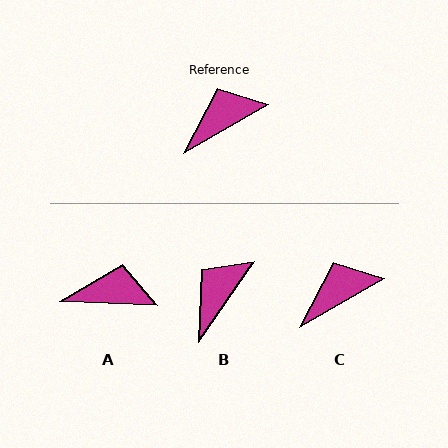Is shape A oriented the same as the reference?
No, it is off by about 32 degrees.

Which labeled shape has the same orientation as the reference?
C.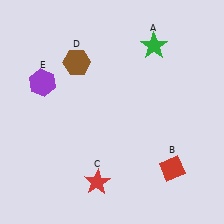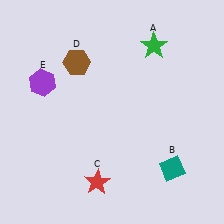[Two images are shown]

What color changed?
The diamond (B) changed from red in Image 1 to teal in Image 2.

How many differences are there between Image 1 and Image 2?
There is 1 difference between the two images.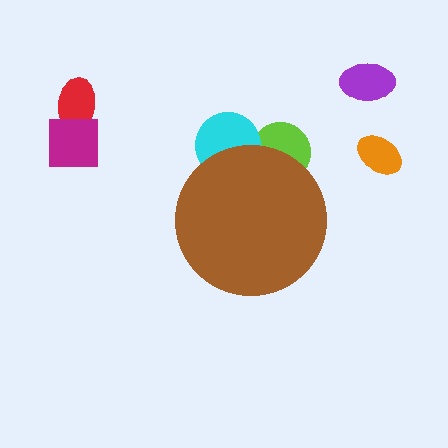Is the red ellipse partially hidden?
No, the red ellipse is fully visible.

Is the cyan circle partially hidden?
Yes, the cyan circle is partially hidden behind the brown circle.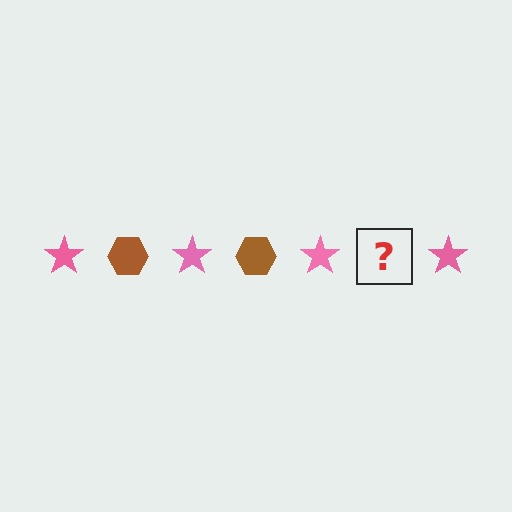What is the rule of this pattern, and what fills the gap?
The rule is that the pattern alternates between pink star and brown hexagon. The gap should be filled with a brown hexagon.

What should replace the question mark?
The question mark should be replaced with a brown hexagon.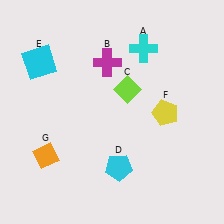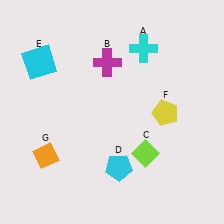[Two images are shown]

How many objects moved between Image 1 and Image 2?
1 object moved between the two images.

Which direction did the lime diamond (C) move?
The lime diamond (C) moved down.